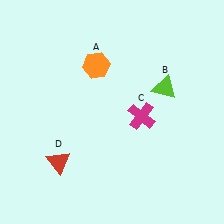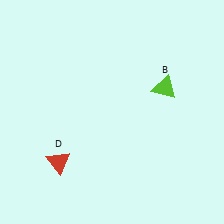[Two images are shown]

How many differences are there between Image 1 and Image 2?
There are 2 differences between the two images.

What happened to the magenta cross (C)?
The magenta cross (C) was removed in Image 2. It was in the bottom-right area of Image 1.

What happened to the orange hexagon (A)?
The orange hexagon (A) was removed in Image 2. It was in the top-left area of Image 1.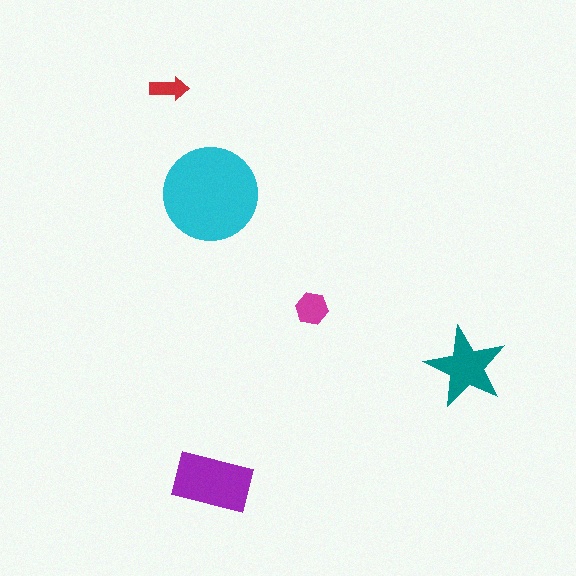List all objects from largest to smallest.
The cyan circle, the purple rectangle, the teal star, the magenta hexagon, the red arrow.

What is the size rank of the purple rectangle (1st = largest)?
2nd.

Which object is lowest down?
The purple rectangle is bottommost.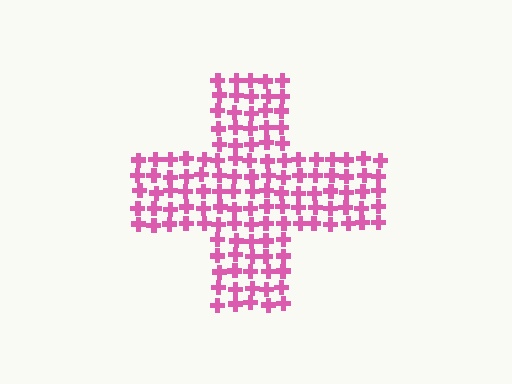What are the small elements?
The small elements are crosses.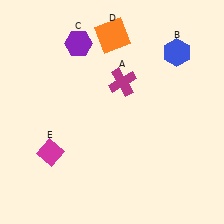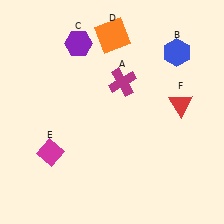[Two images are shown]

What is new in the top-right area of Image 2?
A red triangle (F) was added in the top-right area of Image 2.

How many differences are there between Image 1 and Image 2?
There is 1 difference between the two images.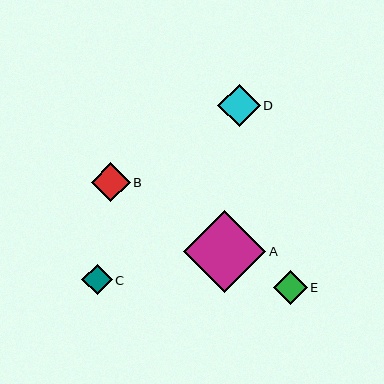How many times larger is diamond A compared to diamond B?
Diamond A is approximately 2.1 times the size of diamond B.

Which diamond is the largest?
Diamond A is the largest with a size of approximately 82 pixels.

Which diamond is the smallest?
Diamond C is the smallest with a size of approximately 31 pixels.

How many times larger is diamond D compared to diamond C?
Diamond D is approximately 1.4 times the size of diamond C.